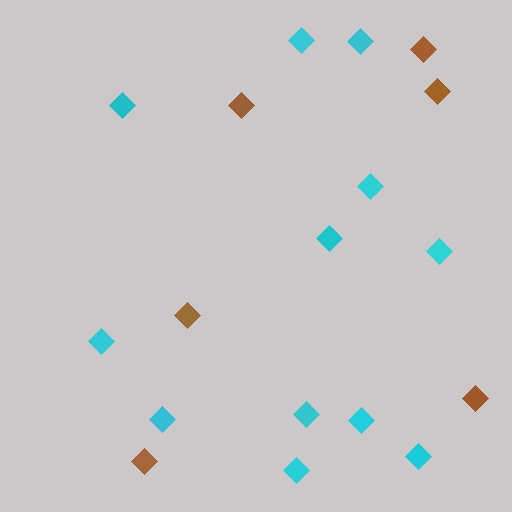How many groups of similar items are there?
There are 2 groups: one group of brown diamonds (6) and one group of cyan diamonds (12).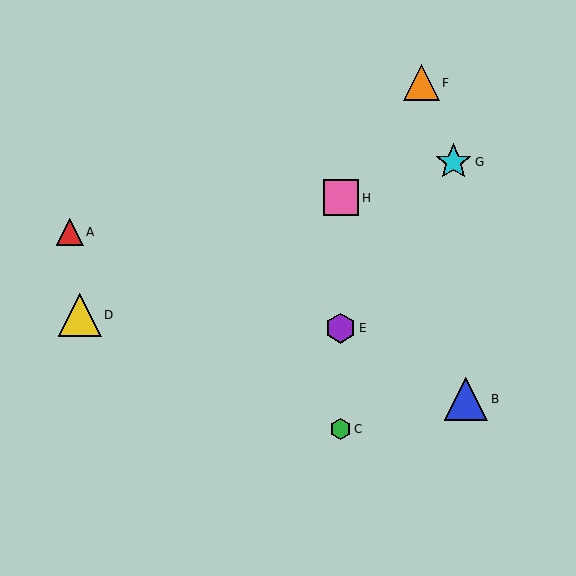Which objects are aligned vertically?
Objects C, E, H are aligned vertically.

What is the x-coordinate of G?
Object G is at x≈454.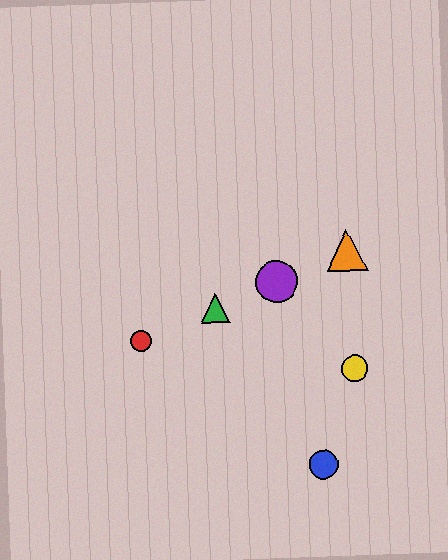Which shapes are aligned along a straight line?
The red circle, the green triangle, the purple circle, the orange triangle are aligned along a straight line.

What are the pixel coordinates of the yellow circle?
The yellow circle is at (355, 368).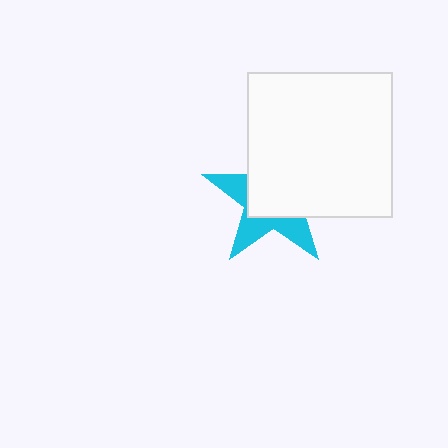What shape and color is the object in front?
The object in front is a white square.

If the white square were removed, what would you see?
You would see the complete cyan star.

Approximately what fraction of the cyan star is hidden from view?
Roughly 60% of the cyan star is hidden behind the white square.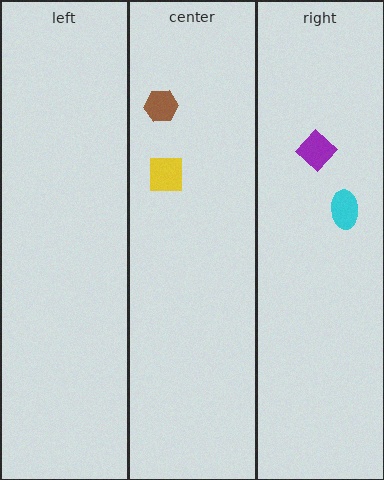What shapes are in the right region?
The cyan ellipse, the purple diamond.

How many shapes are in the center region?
2.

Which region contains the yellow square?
The center region.